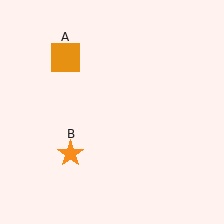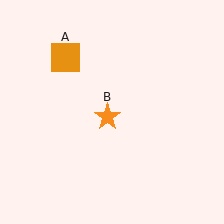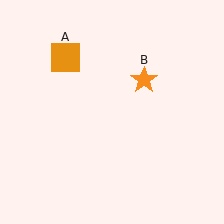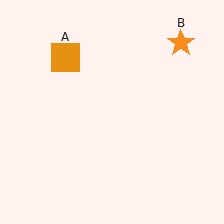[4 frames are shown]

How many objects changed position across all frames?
1 object changed position: orange star (object B).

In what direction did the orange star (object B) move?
The orange star (object B) moved up and to the right.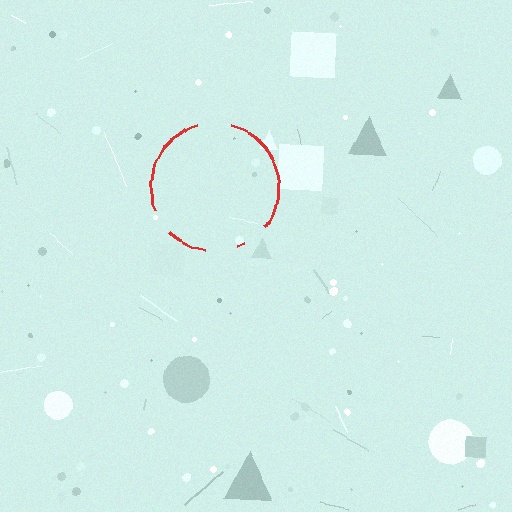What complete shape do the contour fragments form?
The contour fragments form a circle.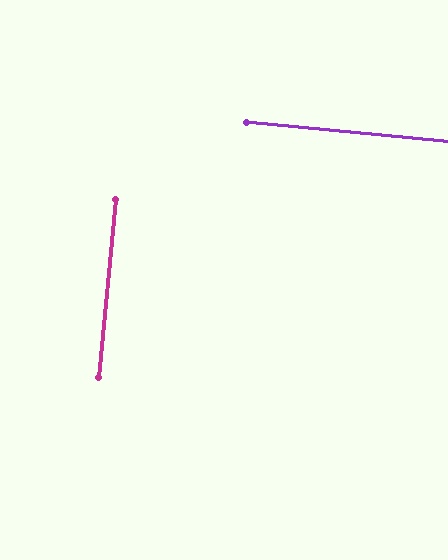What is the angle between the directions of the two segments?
Approximately 90 degrees.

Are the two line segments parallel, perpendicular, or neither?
Perpendicular — they meet at approximately 90°.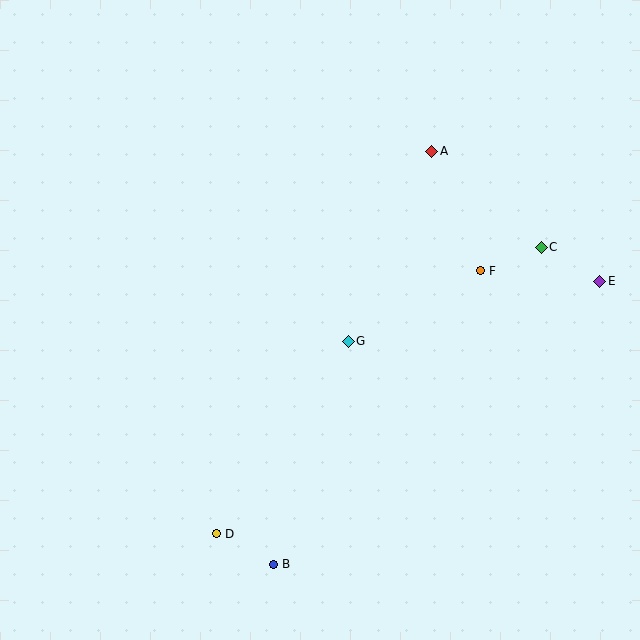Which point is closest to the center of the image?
Point G at (348, 341) is closest to the center.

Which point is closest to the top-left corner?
Point A is closest to the top-left corner.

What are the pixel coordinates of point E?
Point E is at (600, 281).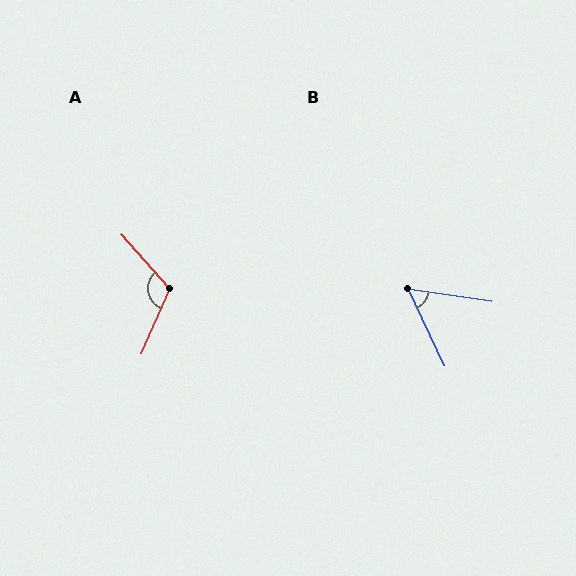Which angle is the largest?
A, at approximately 115 degrees.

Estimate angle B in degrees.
Approximately 57 degrees.